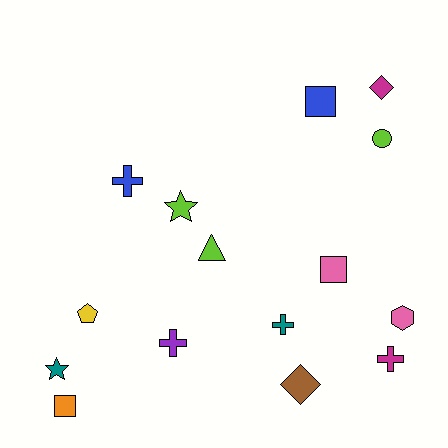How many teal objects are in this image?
There are 2 teal objects.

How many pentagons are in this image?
There is 1 pentagon.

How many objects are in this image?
There are 15 objects.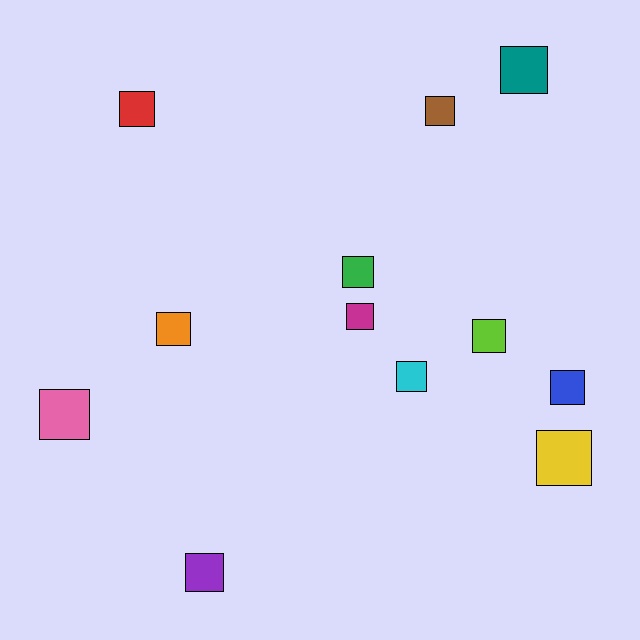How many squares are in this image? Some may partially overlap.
There are 12 squares.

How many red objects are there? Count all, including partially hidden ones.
There is 1 red object.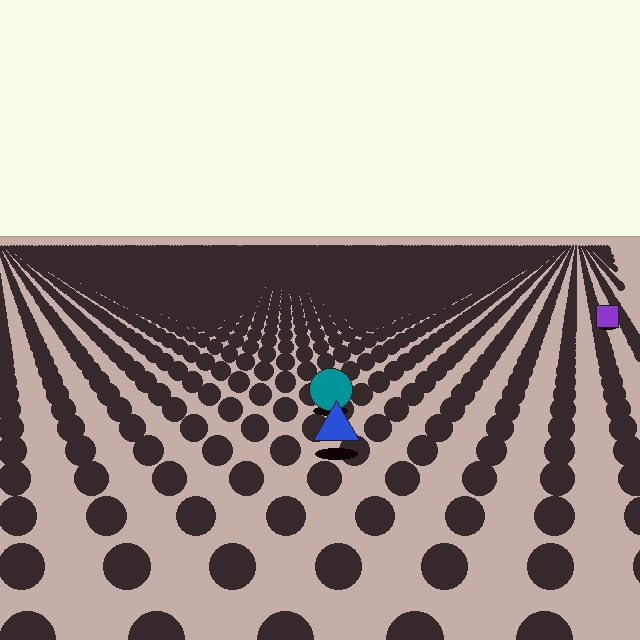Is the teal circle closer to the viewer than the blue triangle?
No. The blue triangle is closer — you can tell from the texture gradient: the ground texture is coarser near it.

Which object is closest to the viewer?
The blue triangle is closest. The texture marks near it are larger and more spread out.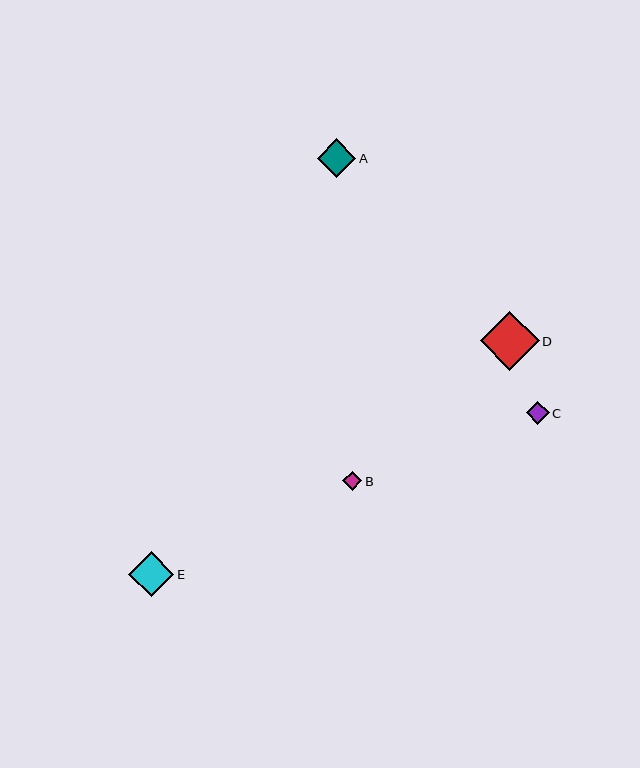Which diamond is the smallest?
Diamond B is the smallest with a size of approximately 20 pixels.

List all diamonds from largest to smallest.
From largest to smallest: D, E, A, C, B.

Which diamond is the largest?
Diamond D is the largest with a size of approximately 58 pixels.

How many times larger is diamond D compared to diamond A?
Diamond D is approximately 1.5 times the size of diamond A.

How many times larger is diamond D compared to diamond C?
Diamond D is approximately 2.6 times the size of diamond C.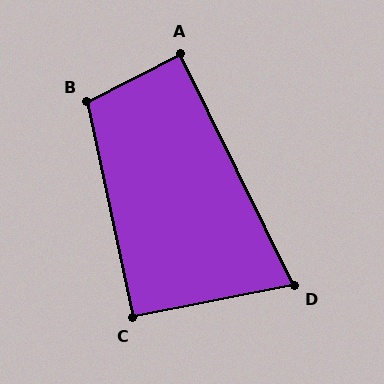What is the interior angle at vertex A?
Approximately 89 degrees (approximately right).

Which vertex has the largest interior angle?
B, at approximately 105 degrees.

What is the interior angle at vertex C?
Approximately 91 degrees (approximately right).